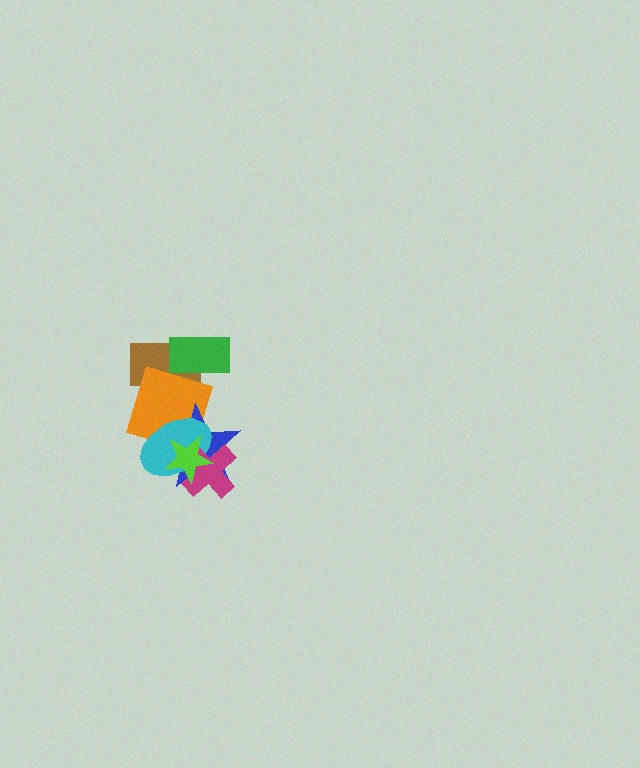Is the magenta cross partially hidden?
Yes, it is partially covered by another shape.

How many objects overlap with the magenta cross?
3 objects overlap with the magenta cross.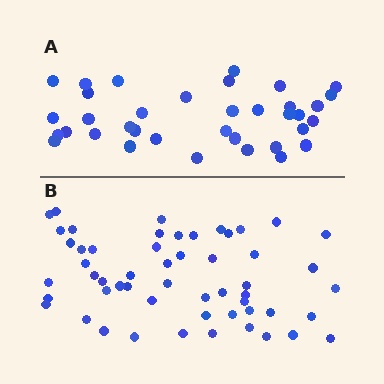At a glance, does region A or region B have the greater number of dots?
Region B (the bottom region) has more dots.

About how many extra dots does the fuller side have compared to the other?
Region B has approximately 20 more dots than region A.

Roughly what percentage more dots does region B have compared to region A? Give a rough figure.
About 50% more.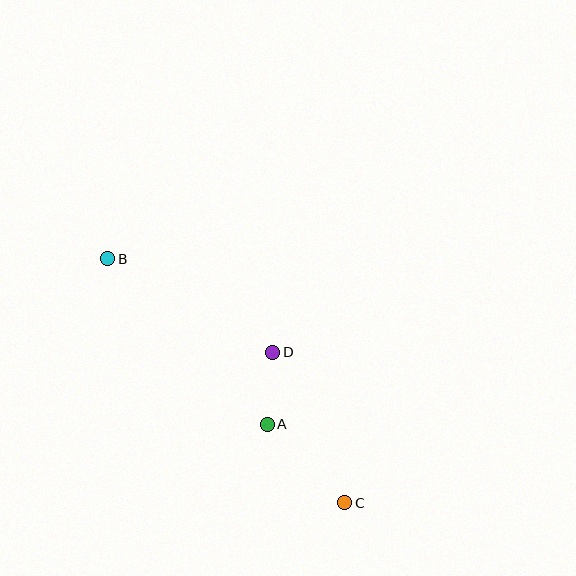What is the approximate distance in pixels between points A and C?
The distance between A and C is approximately 110 pixels.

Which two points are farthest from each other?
Points B and C are farthest from each other.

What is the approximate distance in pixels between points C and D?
The distance between C and D is approximately 167 pixels.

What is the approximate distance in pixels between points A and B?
The distance between A and B is approximately 230 pixels.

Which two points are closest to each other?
Points A and D are closest to each other.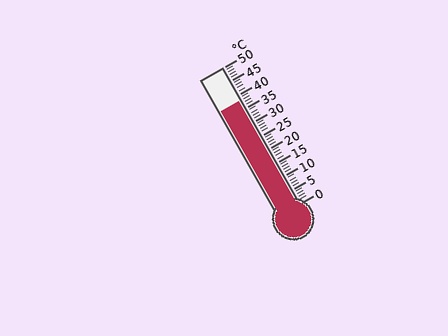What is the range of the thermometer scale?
The thermometer scale ranges from 0°C to 50°C.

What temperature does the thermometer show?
The thermometer shows approximately 38°C.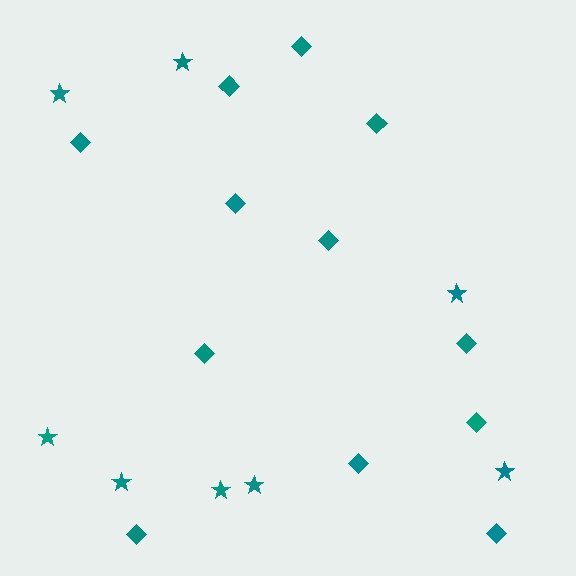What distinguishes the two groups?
There are 2 groups: one group of diamonds (12) and one group of stars (8).